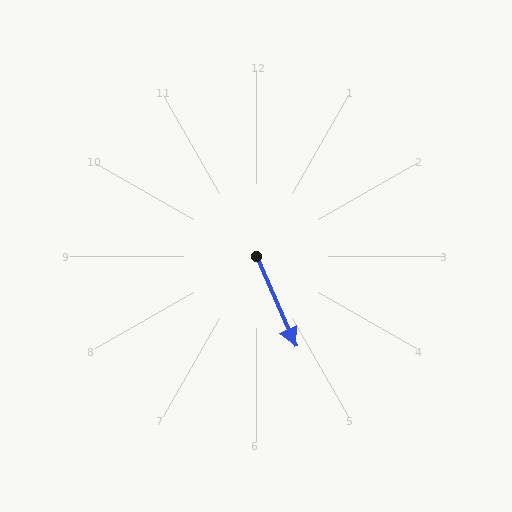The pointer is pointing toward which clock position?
Roughly 5 o'clock.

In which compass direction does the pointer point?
Southeast.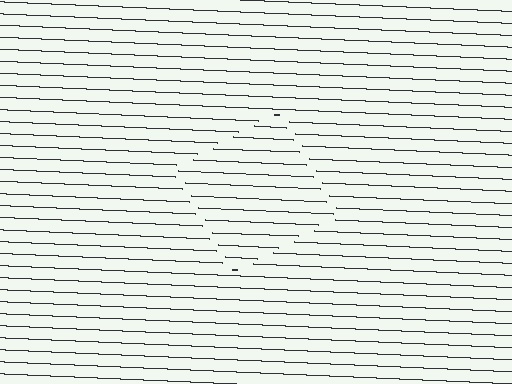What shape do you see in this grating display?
An illusory square. The interior of the shape contains the same grating, shifted by half a period — the contour is defined by the phase discontinuity where line-ends from the inner and outer gratings abut.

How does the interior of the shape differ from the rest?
The interior of the shape contains the same grating, shifted by half a period — the contour is defined by the phase discontinuity where line-ends from the inner and outer gratings abut.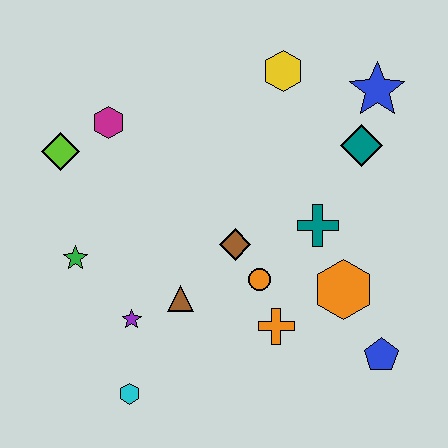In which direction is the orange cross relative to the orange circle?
The orange cross is below the orange circle.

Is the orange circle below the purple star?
No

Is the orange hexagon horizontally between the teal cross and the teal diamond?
Yes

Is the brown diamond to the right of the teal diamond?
No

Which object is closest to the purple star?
The brown triangle is closest to the purple star.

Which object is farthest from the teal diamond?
The cyan hexagon is farthest from the teal diamond.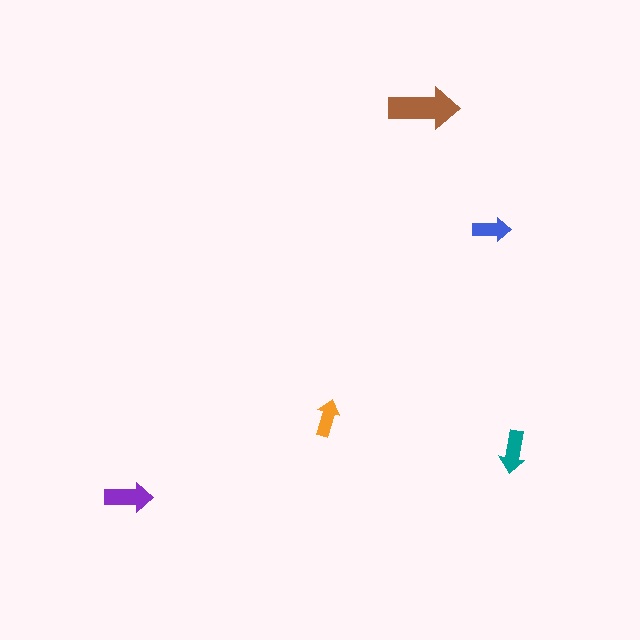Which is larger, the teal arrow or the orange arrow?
The teal one.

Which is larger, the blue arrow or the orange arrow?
The blue one.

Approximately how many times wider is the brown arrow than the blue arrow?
About 2 times wider.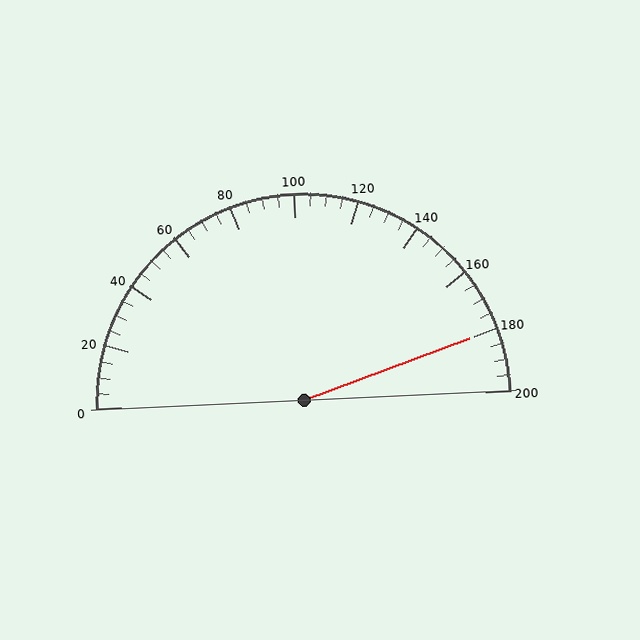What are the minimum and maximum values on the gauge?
The gauge ranges from 0 to 200.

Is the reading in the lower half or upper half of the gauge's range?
The reading is in the upper half of the range (0 to 200).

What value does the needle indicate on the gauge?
The needle indicates approximately 180.